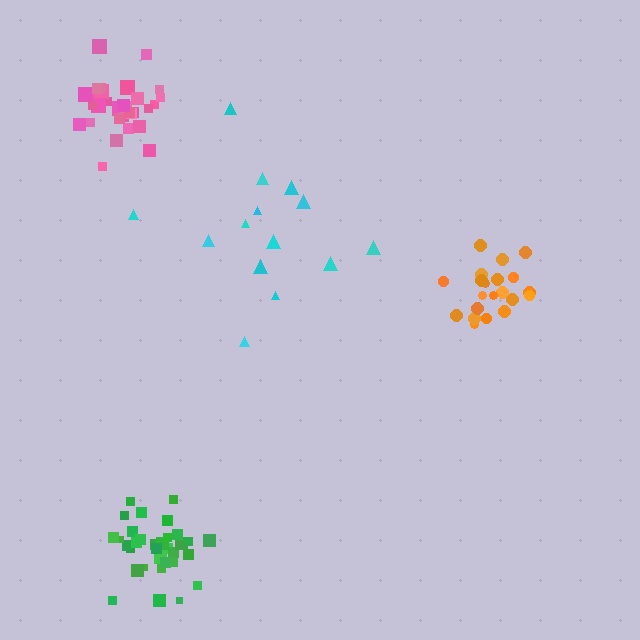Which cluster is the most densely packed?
Orange.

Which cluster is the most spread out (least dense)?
Cyan.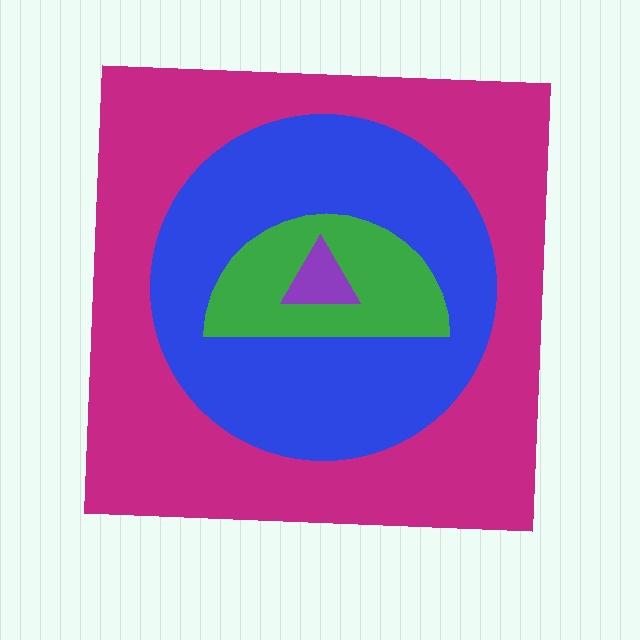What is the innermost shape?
The purple triangle.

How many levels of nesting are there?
4.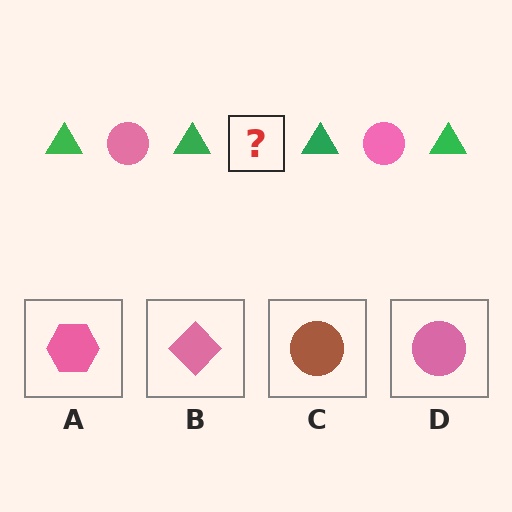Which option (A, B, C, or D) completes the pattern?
D.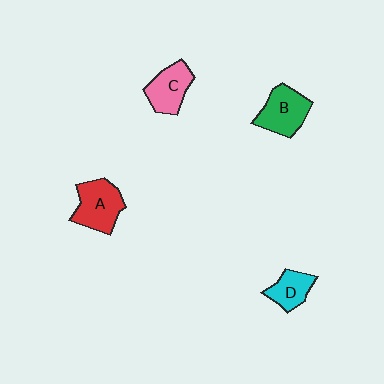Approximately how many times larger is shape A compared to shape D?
Approximately 1.6 times.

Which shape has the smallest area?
Shape D (cyan).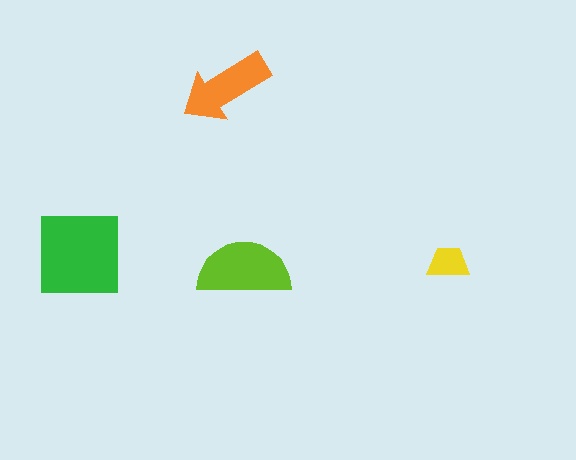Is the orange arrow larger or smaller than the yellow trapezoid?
Larger.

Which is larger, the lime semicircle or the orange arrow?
The lime semicircle.